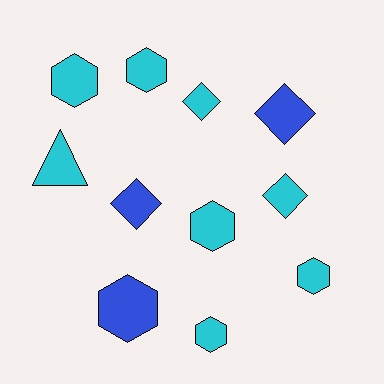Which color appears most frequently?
Cyan, with 8 objects.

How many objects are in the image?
There are 11 objects.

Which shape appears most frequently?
Hexagon, with 6 objects.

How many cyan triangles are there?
There is 1 cyan triangle.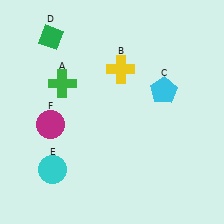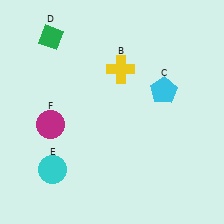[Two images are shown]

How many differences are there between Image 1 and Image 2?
There is 1 difference between the two images.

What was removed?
The green cross (A) was removed in Image 2.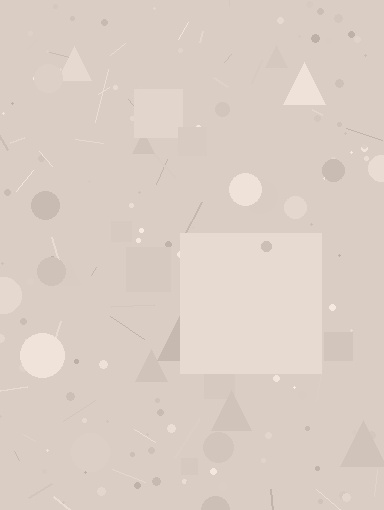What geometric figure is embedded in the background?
A square is embedded in the background.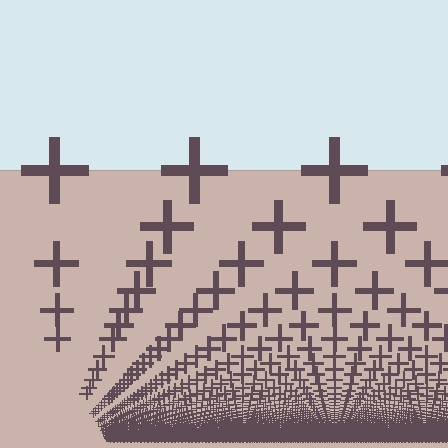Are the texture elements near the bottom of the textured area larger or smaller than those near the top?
Smaller. The gradient is inverted — elements near the bottom are smaller and denser.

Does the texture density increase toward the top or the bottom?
Density increases toward the bottom.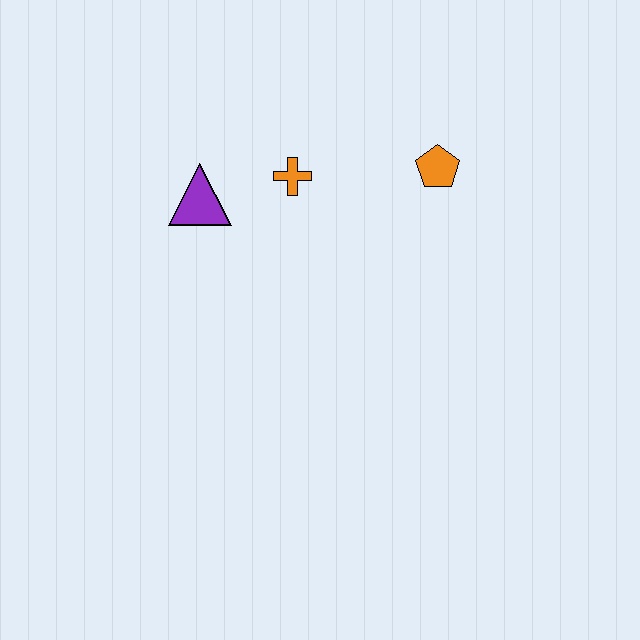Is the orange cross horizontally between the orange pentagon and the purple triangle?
Yes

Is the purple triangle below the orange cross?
Yes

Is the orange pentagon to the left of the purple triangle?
No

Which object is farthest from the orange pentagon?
The purple triangle is farthest from the orange pentagon.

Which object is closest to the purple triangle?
The orange cross is closest to the purple triangle.